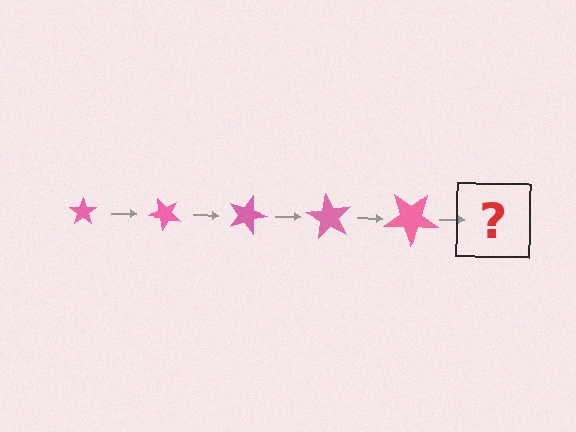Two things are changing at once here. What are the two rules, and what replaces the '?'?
The two rules are that the star grows larger each step and it rotates 45 degrees each step. The '?' should be a star, larger than the previous one and rotated 225 degrees from the start.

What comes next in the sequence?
The next element should be a star, larger than the previous one and rotated 225 degrees from the start.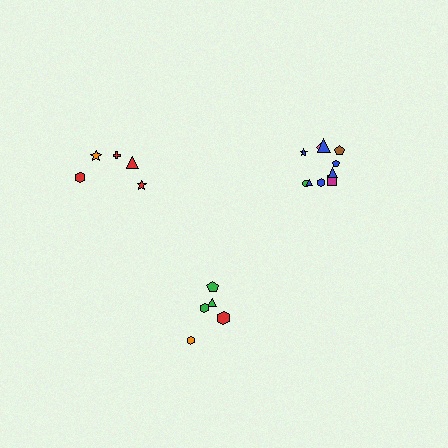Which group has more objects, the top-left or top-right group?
The top-right group.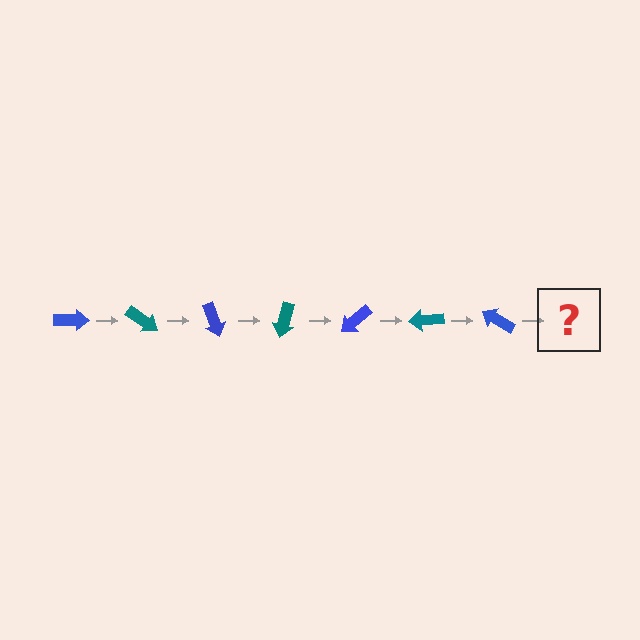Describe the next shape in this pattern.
It should be a teal arrow, rotated 245 degrees from the start.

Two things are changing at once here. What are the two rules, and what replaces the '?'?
The two rules are that it rotates 35 degrees each step and the color cycles through blue and teal. The '?' should be a teal arrow, rotated 245 degrees from the start.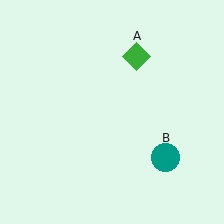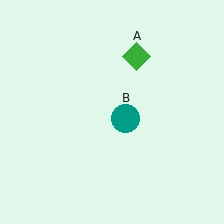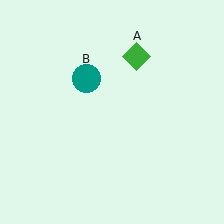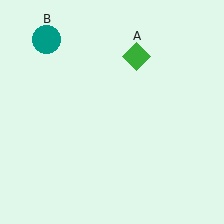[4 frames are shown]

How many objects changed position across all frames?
1 object changed position: teal circle (object B).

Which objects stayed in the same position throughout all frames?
Green diamond (object A) remained stationary.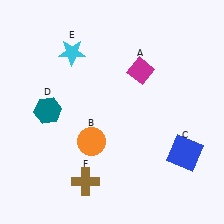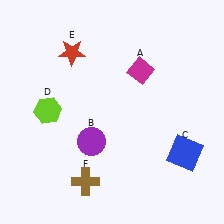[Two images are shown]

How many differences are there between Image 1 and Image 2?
There are 3 differences between the two images.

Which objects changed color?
B changed from orange to purple. D changed from teal to lime. E changed from cyan to red.